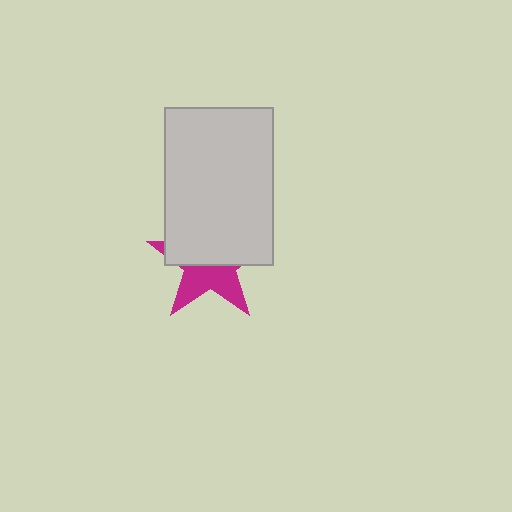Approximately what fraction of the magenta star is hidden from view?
Roughly 56% of the magenta star is hidden behind the light gray rectangle.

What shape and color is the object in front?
The object in front is a light gray rectangle.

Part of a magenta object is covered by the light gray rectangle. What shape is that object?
It is a star.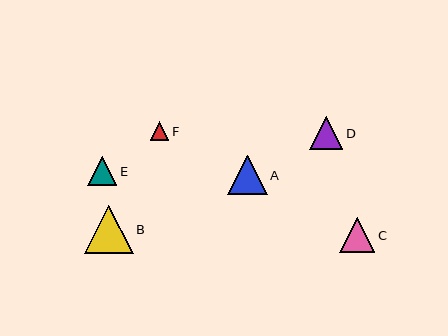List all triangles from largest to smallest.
From largest to smallest: B, A, C, D, E, F.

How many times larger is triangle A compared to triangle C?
Triangle A is approximately 1.1 times the size of triangle C.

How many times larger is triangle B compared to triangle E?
Triangle B is approximately 1.7 times the size of triangle E.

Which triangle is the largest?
Triangle B is the largest with a size of approximately 48 pixels.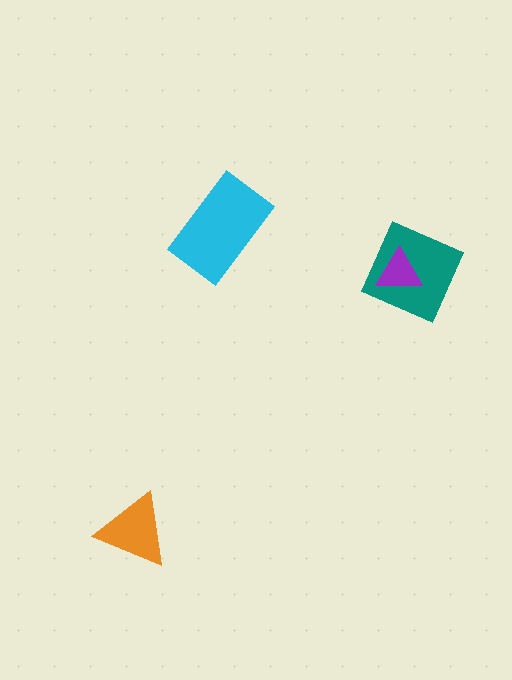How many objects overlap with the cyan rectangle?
0 objects overlap with the cyan rectangle.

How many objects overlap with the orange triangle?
0 objects overlap with the orange triangle.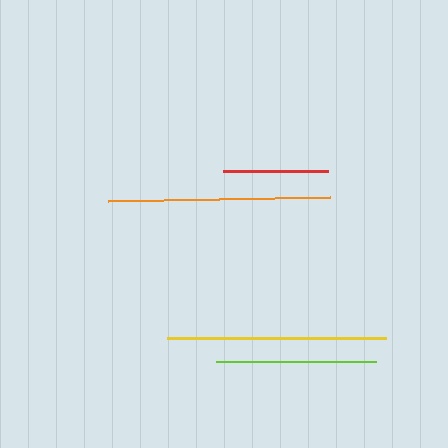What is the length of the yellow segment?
The yellow segment is approximately 219 pixels long.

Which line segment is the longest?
The orange line is the longest at approximately 222 pixels.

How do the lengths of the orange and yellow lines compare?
The orange and yellow lines are approximately the same length.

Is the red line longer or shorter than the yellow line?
The yellow line is longer than the red line.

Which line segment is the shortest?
The red line is the shortest at approximately 104 pixels.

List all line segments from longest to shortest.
From longest to shortest: orange, yellow, lime, red.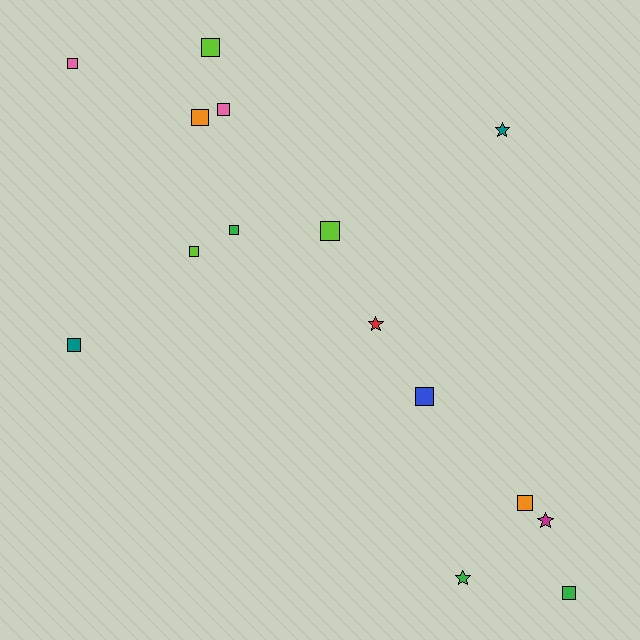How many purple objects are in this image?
There are no purple objects.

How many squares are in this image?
There are 11 squares.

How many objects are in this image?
There are 15 objects.